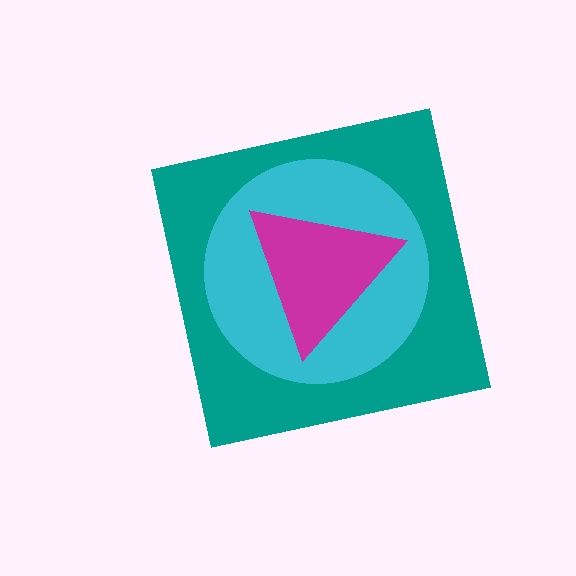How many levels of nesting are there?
3.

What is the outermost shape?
The teal square.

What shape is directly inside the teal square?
The cyan circle.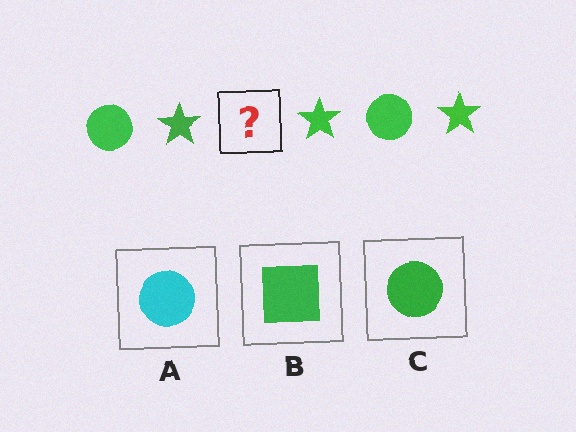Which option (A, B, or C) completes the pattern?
C.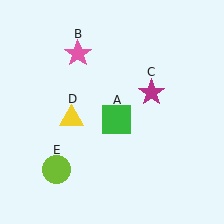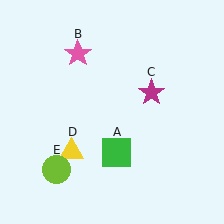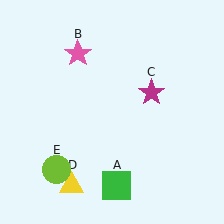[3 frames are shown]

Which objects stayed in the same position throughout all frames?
Pink star (object B) and magenta star (object C) and lime circle (object E) remained stationary.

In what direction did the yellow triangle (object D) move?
The yellow triangle (object D) moved down.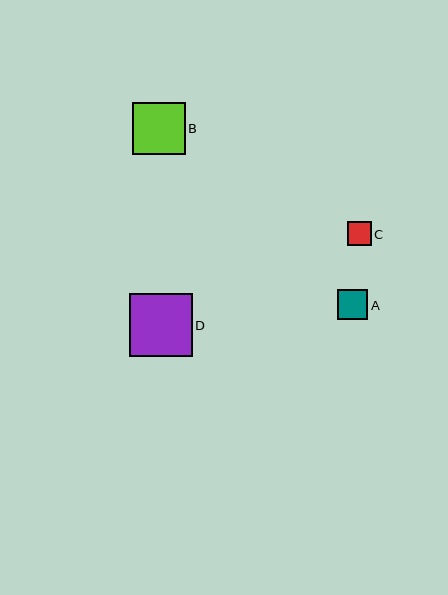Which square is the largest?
Square D is the largest with a size of approximately 63 pixels.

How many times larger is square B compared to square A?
Square B is approximately 1.7 times the size of square A.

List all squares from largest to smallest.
From largest to smallest: D, B, A, C.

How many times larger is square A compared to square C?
Square A is approximately 1.3 times the size of square C.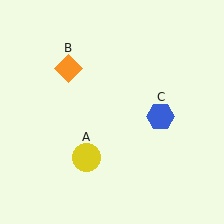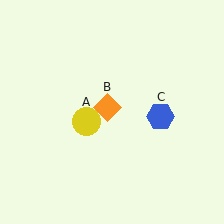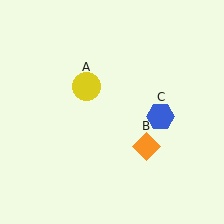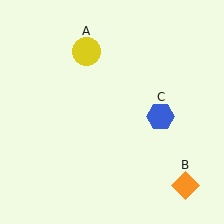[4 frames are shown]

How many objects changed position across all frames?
2 objects changed position: yellow circle (object A), orange diamond (object B).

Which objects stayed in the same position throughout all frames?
Blue hexagon (object C) remained stationary.